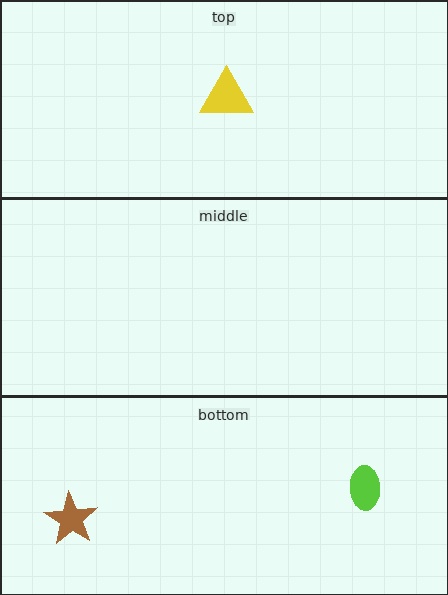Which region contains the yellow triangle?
The top region.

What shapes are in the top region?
The yellow triangle.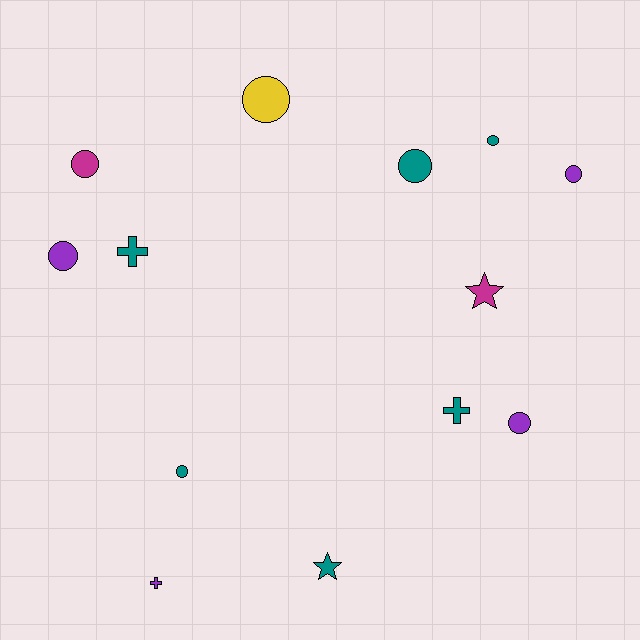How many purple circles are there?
There are 3 purple circles.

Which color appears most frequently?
Teal, with 6 objects.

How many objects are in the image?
There are 13 objects.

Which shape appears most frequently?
Circle, with 8 objects.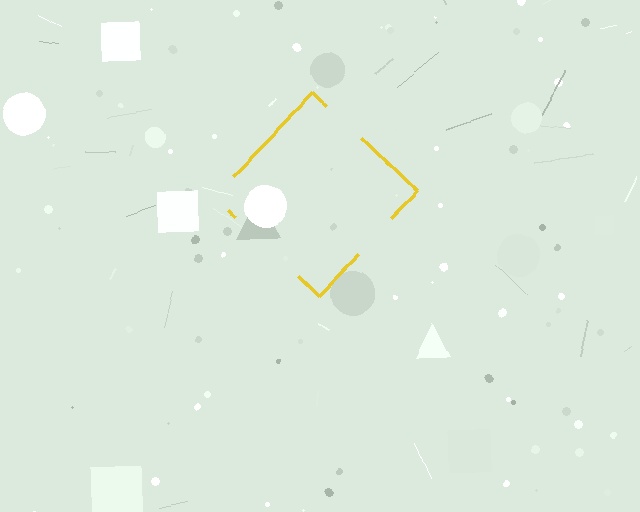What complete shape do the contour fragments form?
The contour fragments form a diamond.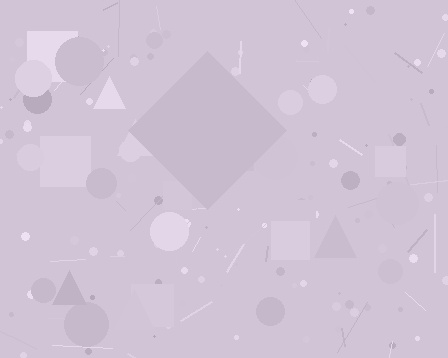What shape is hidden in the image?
A diamond is hidden in the image.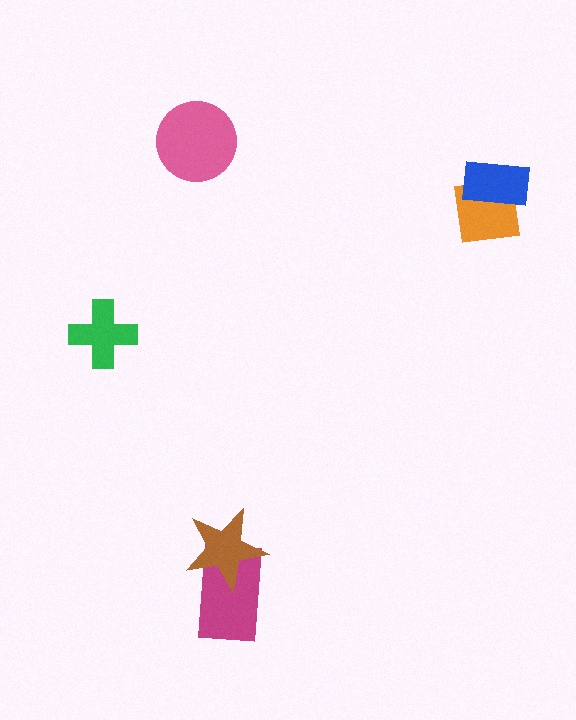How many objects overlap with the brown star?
1 object overlaps with the brown star.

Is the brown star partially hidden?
No, no other shape covers it.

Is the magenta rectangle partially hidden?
Yes, it is partially covered by another shape.